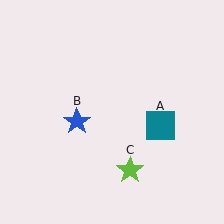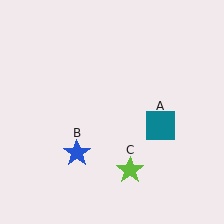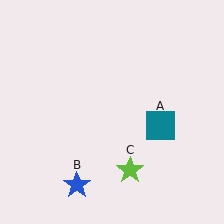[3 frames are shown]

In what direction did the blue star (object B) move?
The blue star (object B) moved down.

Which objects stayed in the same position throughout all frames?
Teal square (object A) and lime star (object C) remained stationary.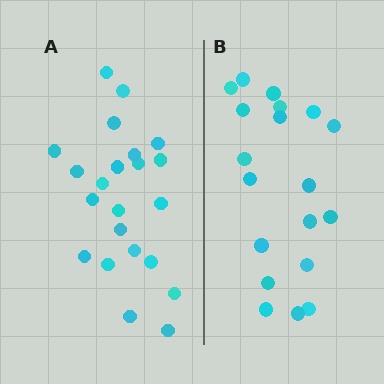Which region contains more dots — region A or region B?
Region A (the left region) has more dots.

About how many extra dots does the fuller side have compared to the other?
Region A has just a few more — roughly 2 or 3 more dots than region B.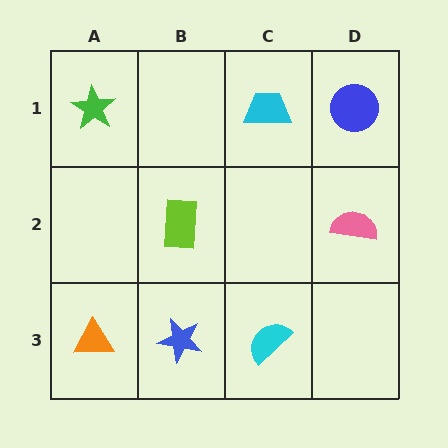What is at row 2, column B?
A lime rectangle.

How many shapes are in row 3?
3 shapes.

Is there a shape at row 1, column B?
No, that cell is empty.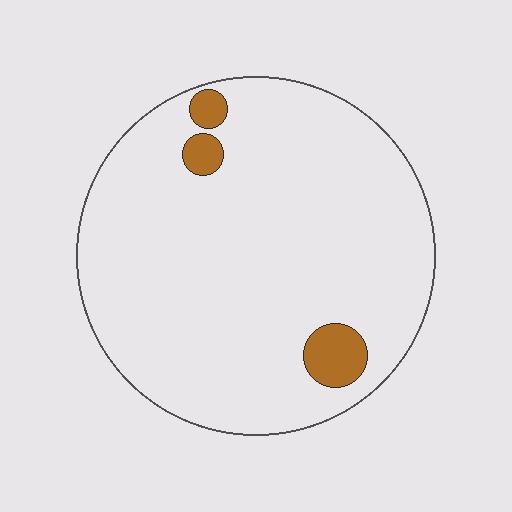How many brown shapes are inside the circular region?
3.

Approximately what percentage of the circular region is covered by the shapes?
Approximately 5%.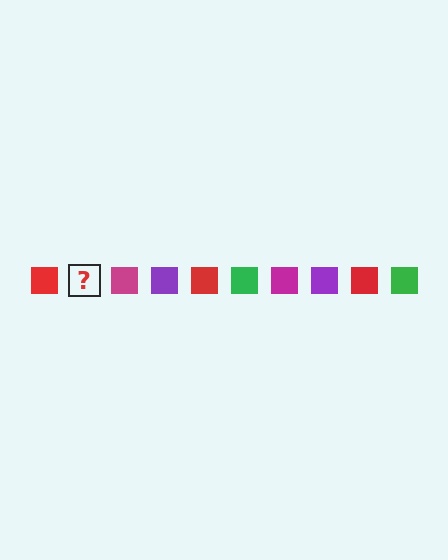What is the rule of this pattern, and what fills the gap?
The rule is that the pattern cycles through red, green, magenta, purple squares. The gap should be filled with a green square.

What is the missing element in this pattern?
The missing element is a green square.